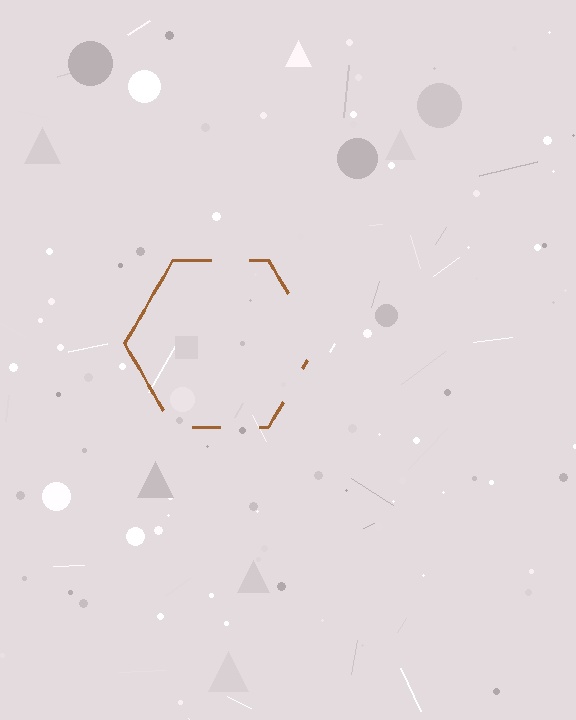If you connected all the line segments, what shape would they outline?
They would outline a hexagon.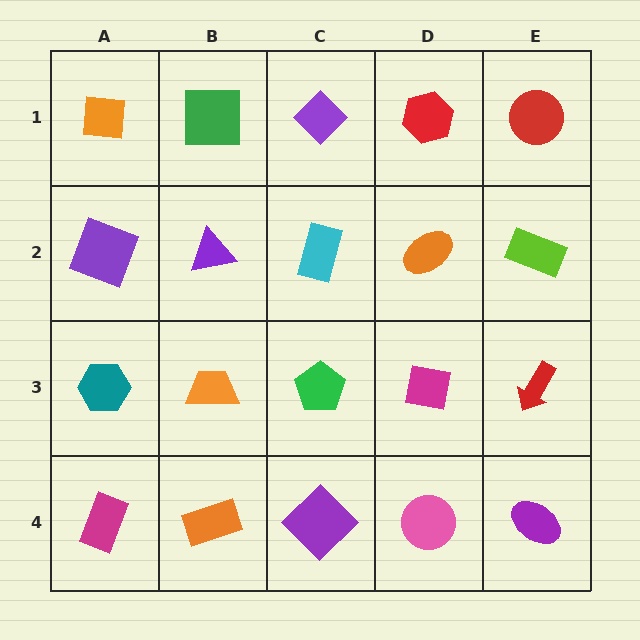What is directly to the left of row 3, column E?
A magenta square.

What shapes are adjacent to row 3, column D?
An orange ellipse (row 2, column D), a pink circle (row 4, column D), a green pentagon (row 3, column C), a red arrow (row 3, column E).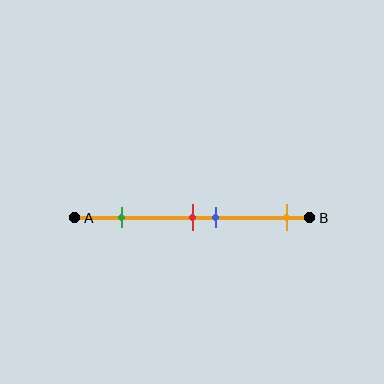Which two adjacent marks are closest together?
The red and blue marks are the closest adjacent pair.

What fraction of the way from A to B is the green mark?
The green mark is approximately 20% (0.2) of the way from A to B.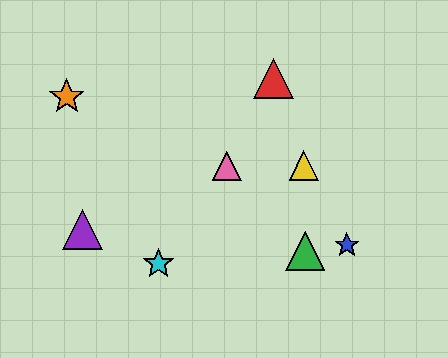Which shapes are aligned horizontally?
The yellow triangle, the pink triangle are aligned horizontally.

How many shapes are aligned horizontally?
2 shapes (the yellow triangle, the pink triangle) are aligned horizontally.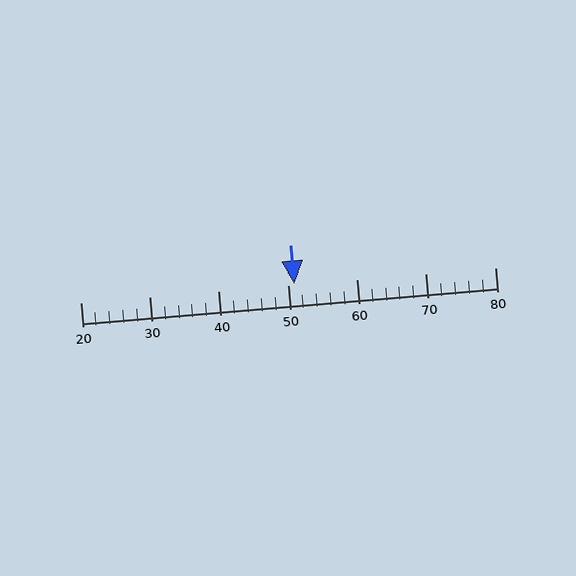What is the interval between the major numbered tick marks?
The major tick marks are spaced 10 units apart.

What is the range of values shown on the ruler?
The ruler shows values from 20 to 80.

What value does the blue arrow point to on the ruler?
The blue arrow points to approximately 51.